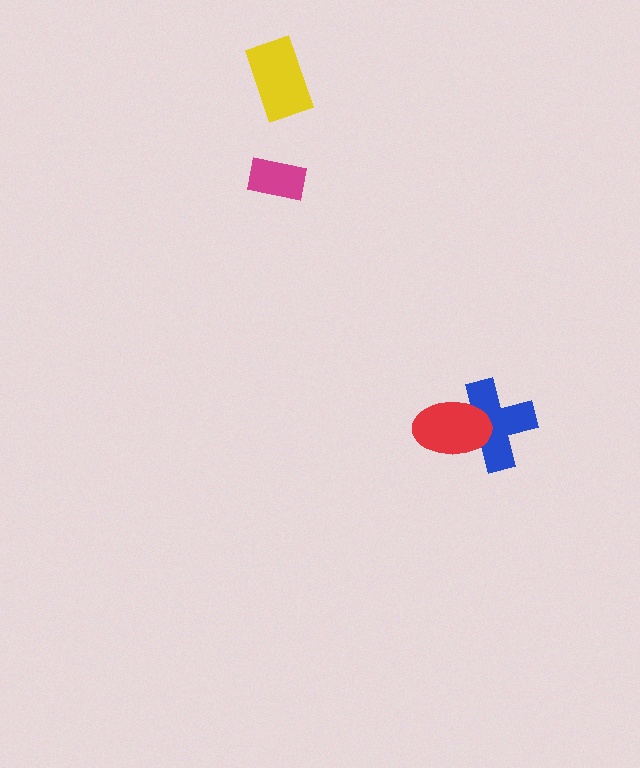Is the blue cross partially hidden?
Yes, it is partially covered by another shape.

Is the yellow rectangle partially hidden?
No, no other shape covers it.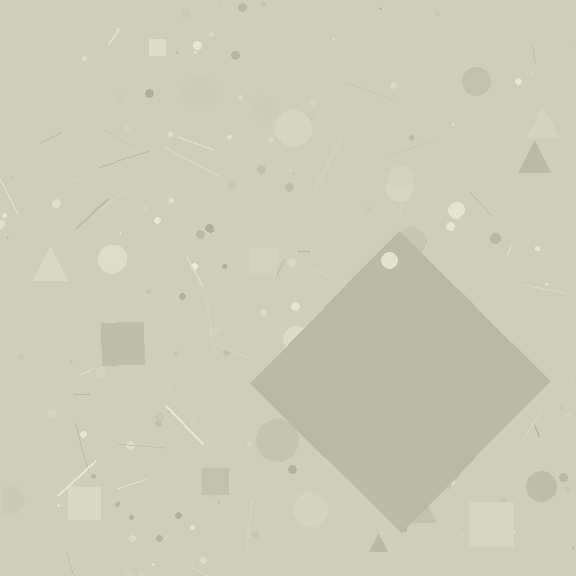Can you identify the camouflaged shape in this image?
The camouflaged shape is a diamond.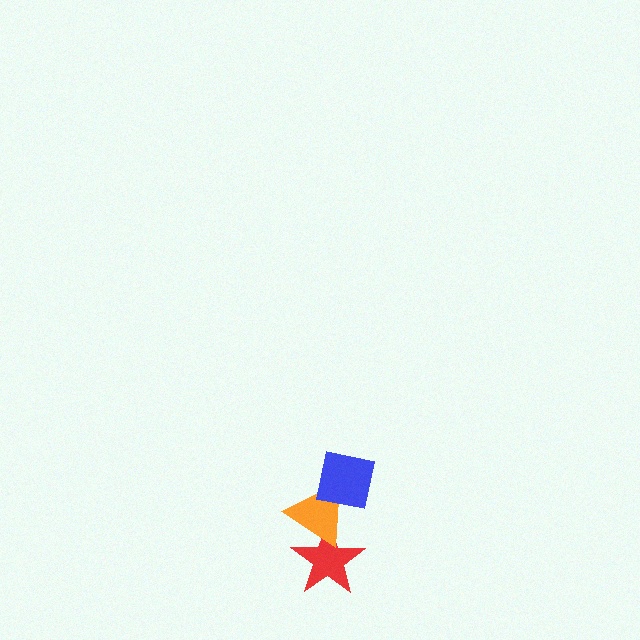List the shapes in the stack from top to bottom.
From top to bottom: the blue square, the orange triangle, the red star.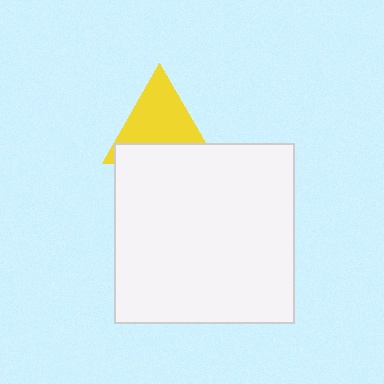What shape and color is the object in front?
The object in front is a white square.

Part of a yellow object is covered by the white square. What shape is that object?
It is a triangle.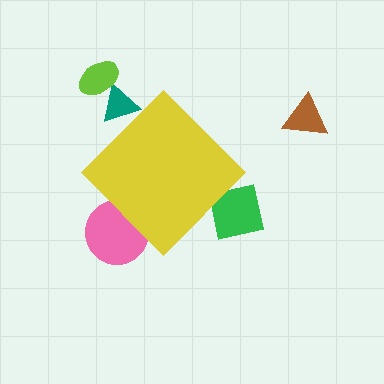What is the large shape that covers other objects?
A yellow diamond.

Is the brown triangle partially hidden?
No, the brown triangle is fully visible.